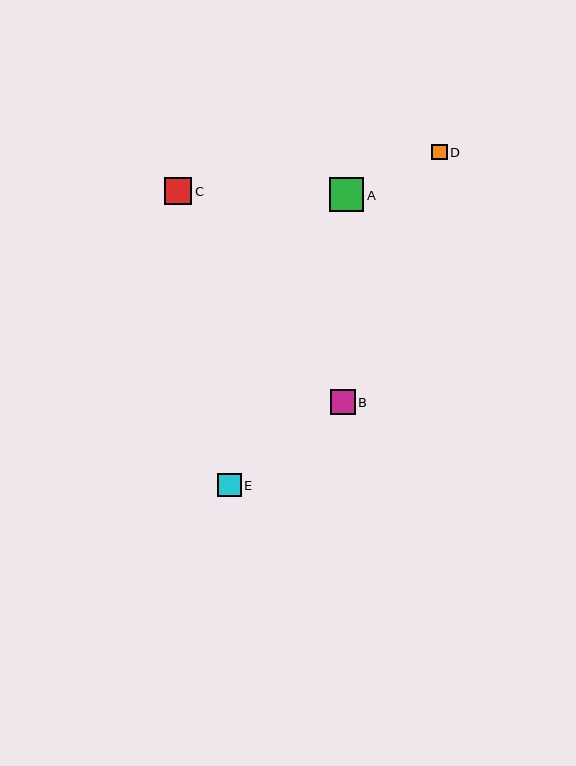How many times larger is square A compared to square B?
Square A is approximately 1.4 times the size of square B.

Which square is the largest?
Square A is the largest with a size of approximately 34 pixels.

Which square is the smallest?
Square D is the smallest with a size of approximately 16 pixels.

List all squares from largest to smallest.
From largest to smallest: A, C, B, E, D.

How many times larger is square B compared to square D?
Square B is approximately 1.6 times the size of square D.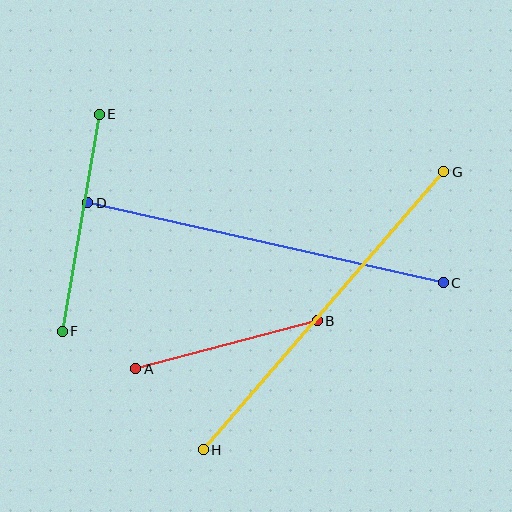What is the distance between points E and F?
The distance is approximately 220 pixels.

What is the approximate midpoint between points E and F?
The midpoint is at approximately (81, 223) pixels.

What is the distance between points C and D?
The distance is approximately 364 pixels.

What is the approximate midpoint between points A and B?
The midpoint is at approximately (227, 345) pixels.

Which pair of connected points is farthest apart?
Points G and H are farthest apart.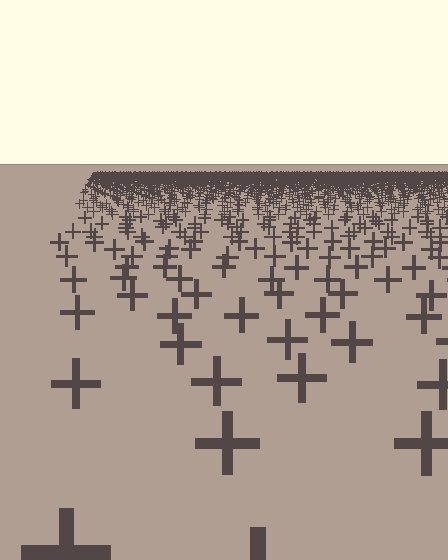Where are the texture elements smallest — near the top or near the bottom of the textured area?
Near the top.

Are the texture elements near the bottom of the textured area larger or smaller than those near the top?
Larger. Near the bottom, elements are closer to the viewer and appear at a bigger on-screen size.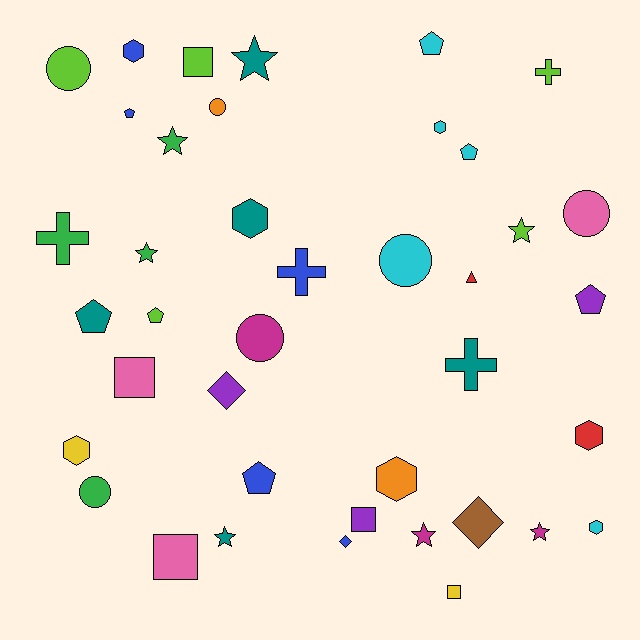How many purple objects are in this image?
There are 3 purple objects.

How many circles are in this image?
There are 6 circles.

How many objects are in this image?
There are 40 objects.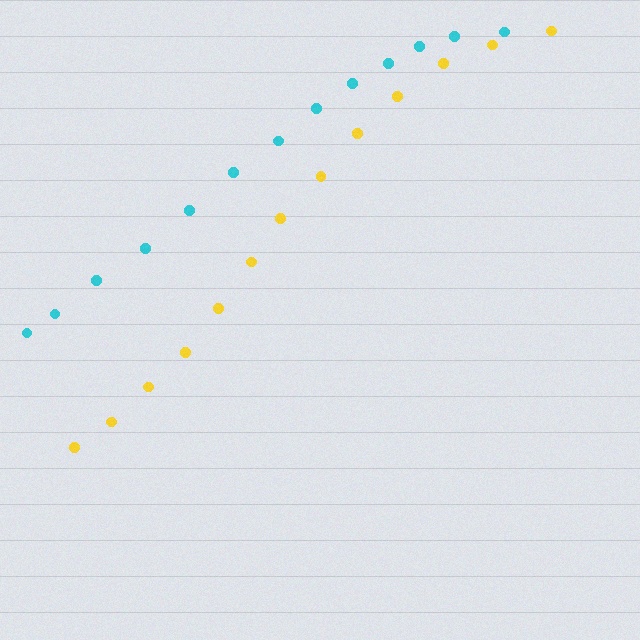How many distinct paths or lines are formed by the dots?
There are 2 distinct paths.